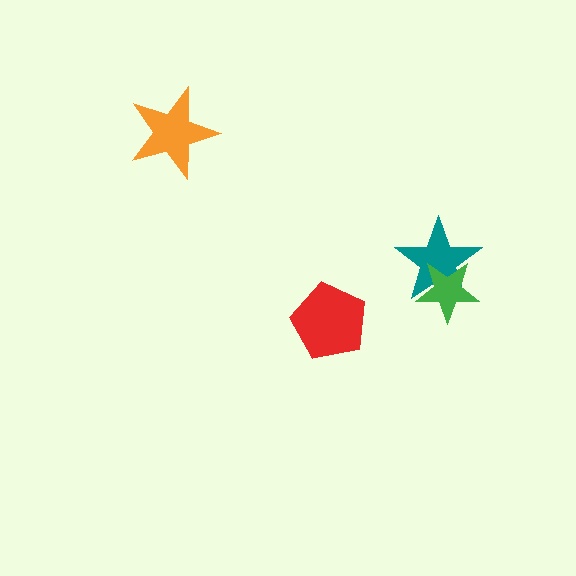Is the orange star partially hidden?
No, no other shape covers it.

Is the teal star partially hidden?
Yes, it is partially covered by another shape.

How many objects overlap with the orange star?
0 objects overlap with the orange star.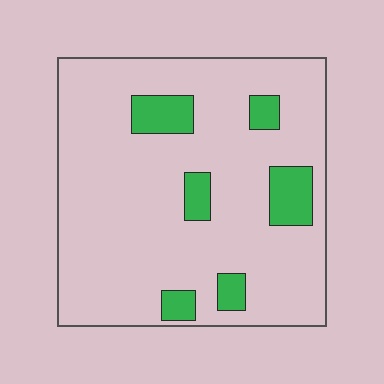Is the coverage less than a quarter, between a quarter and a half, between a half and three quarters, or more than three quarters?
Less than a quarter.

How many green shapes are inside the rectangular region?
6.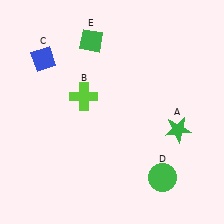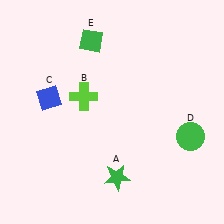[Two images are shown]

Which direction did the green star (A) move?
The green star (A) moved left.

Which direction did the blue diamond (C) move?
The blue diamond (C) moved down.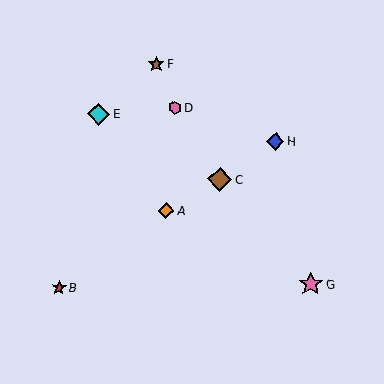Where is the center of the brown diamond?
The center of the brown diamond is at (220, 180).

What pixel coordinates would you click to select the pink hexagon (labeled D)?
Click at (175, 108) to select the pink hexagon D.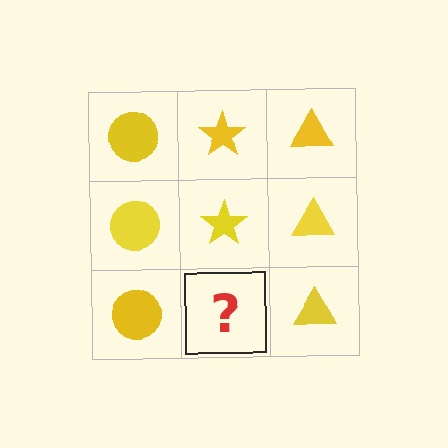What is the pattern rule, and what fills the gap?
The rule is that each column has a consistent shape. The gap should be filled with a yellow star.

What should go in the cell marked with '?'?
The missing cell should contain a yellow star.